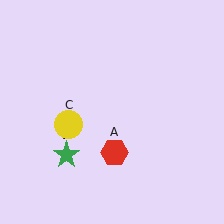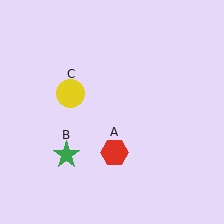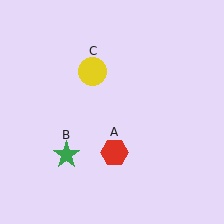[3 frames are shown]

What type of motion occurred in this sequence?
The yellow circle (object C) rotated clockwise around the center of the scene.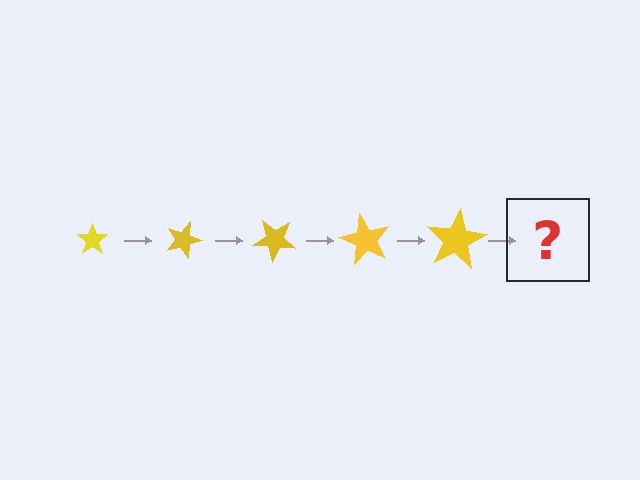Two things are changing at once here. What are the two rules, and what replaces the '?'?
The two rules are that the star grows larger each step and it rotates 20 degrees each step. The '?' should be a star, larger than the previous one and rotated 100 degrees from the start.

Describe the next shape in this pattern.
It should be a star, larger than the previous one and rotated 100 degrees from the start.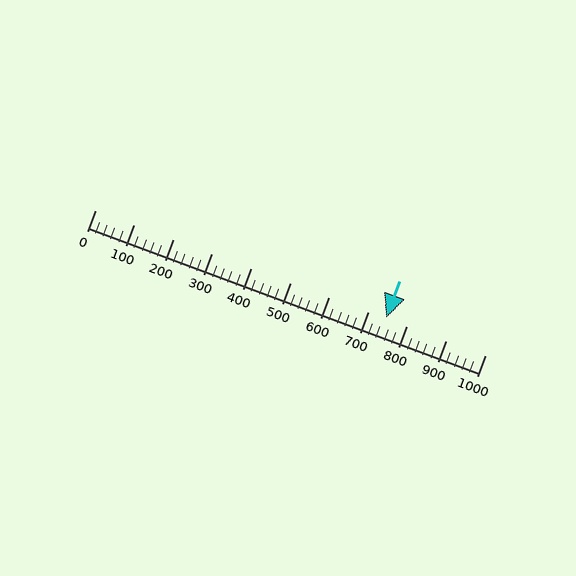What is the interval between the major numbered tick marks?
The major tick marks are spaced 100 units apart.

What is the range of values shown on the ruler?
The ruler shows values from 0 to 1000.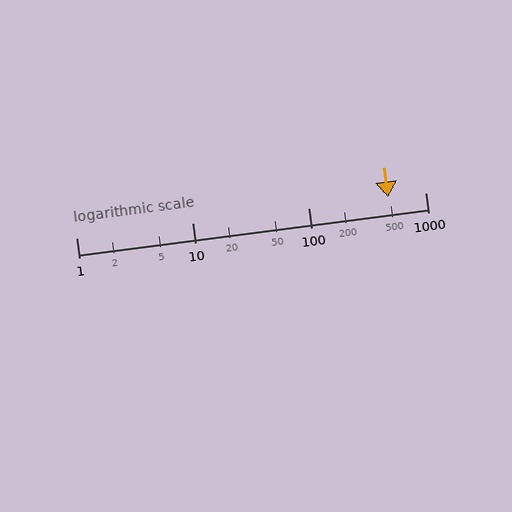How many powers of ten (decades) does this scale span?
The scale spans 3 decades, from 1 to 1000.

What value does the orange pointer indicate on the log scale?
The pointer indicates approximately 480.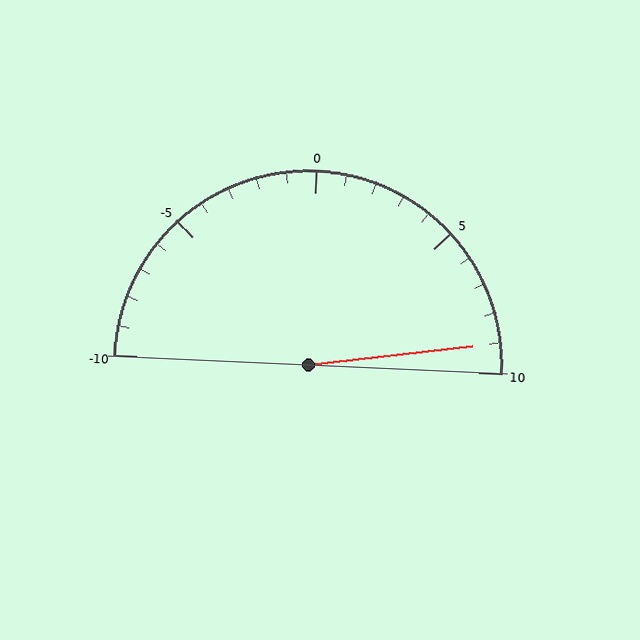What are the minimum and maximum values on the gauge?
The gauge ranges from -10 to 10.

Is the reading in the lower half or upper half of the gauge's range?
The reading is in the upper half of the range (-10 to 10).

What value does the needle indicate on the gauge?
The needle indicates approximately 9.